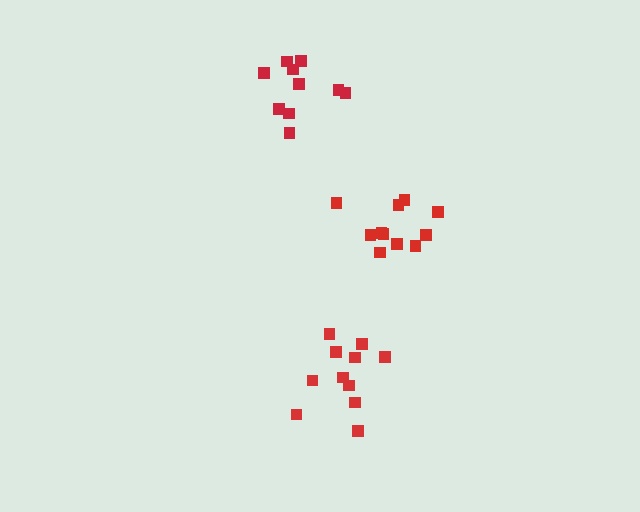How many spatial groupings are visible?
There are 3 spatial groupings.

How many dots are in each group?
Group 1: 11 dots, Group 2: 11 dots, Group 3: 10 dots (32 total).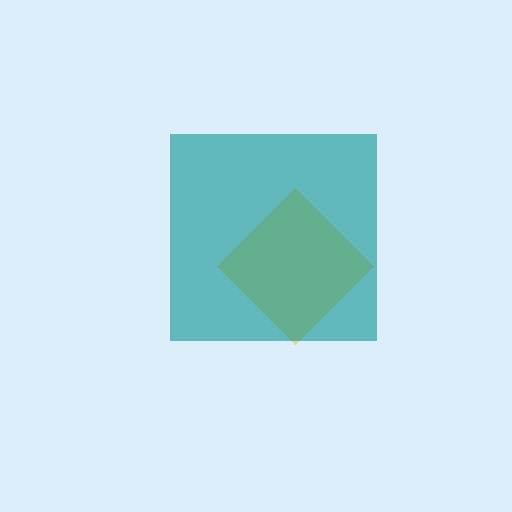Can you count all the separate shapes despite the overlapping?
Yes, there are 2 separate shapes.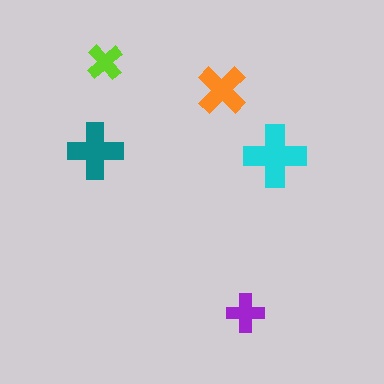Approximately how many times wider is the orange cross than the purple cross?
About 1.5 times wider.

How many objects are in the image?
There are 5 objects in the image.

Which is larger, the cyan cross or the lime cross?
The cyan one.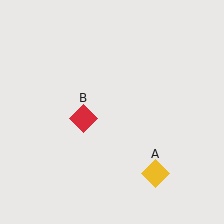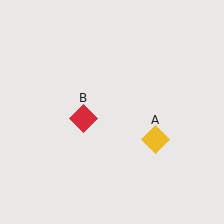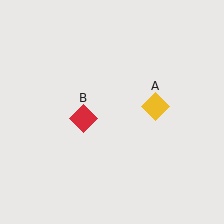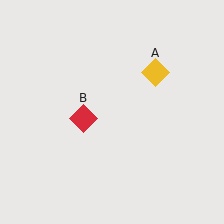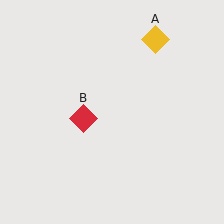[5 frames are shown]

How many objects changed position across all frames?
1 object changed position: yellow diamond (object A).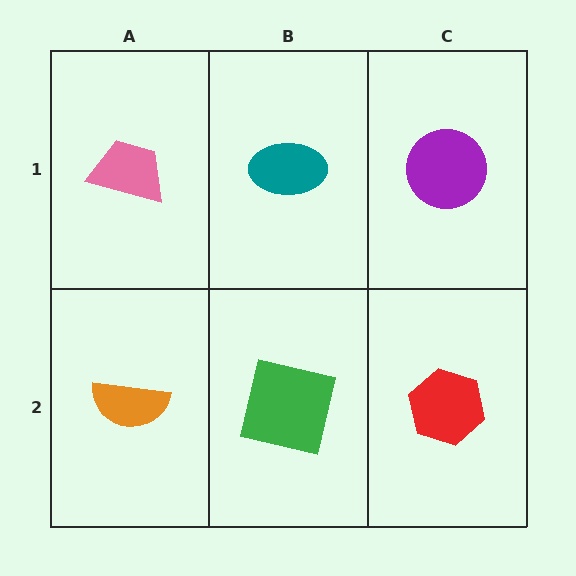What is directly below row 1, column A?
An orange semicircle.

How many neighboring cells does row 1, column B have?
3.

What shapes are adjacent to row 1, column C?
A red hexagon (row 2, column C), a teal ellipse (row 1, column B).